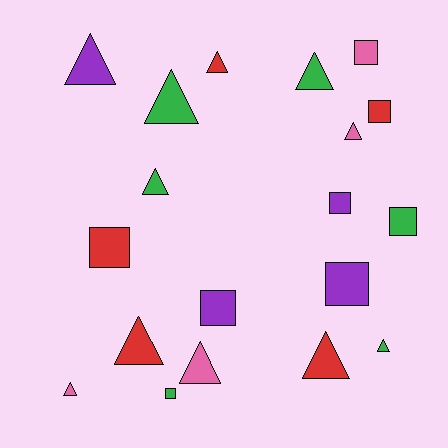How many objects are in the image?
There are 19 objects.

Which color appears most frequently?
Green, with 6 objects.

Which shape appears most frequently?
Triangle, with 11 objects.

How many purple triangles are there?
There is 1 purple triangle.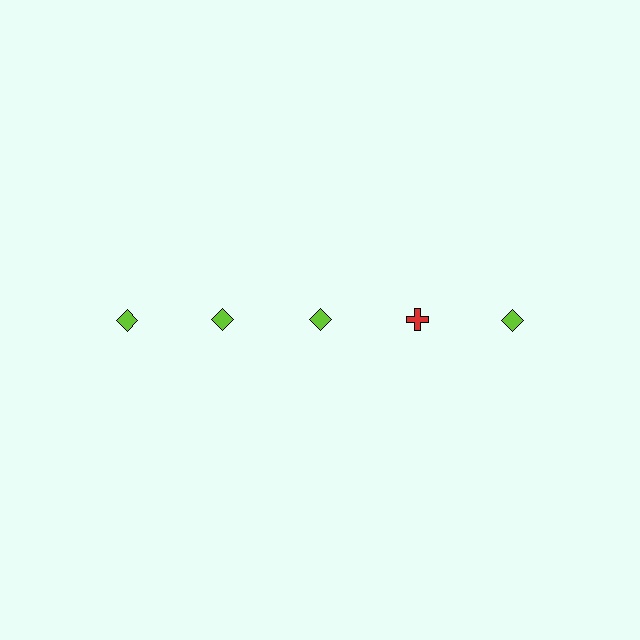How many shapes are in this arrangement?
There are 5 shapes arranged in a grid pattern.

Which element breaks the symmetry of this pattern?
The red cross in the top row, second from right column breaks the symmetry. All other shapes are lime diamonds.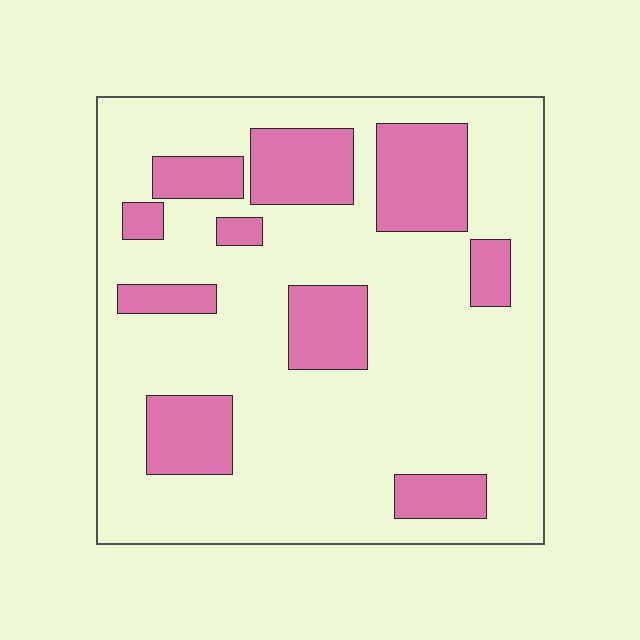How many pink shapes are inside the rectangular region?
10.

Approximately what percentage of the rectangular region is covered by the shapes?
Approximately 25%.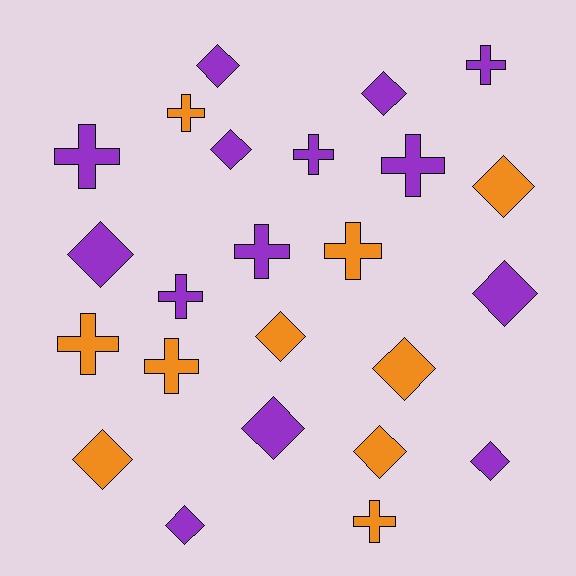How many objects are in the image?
There are 24 objects.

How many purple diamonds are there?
There are 8 purple diamonds.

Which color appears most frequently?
Purple, with 14 objects.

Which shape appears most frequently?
Diamond, with 13 objects.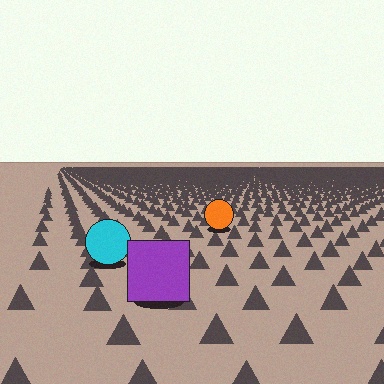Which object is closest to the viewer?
The purple square is closest. The texture marks near it are larger and more spread out.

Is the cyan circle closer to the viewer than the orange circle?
Yes. The cyan circle is closer — you can tell from the texture gradient: the ground texture is coarser near it.